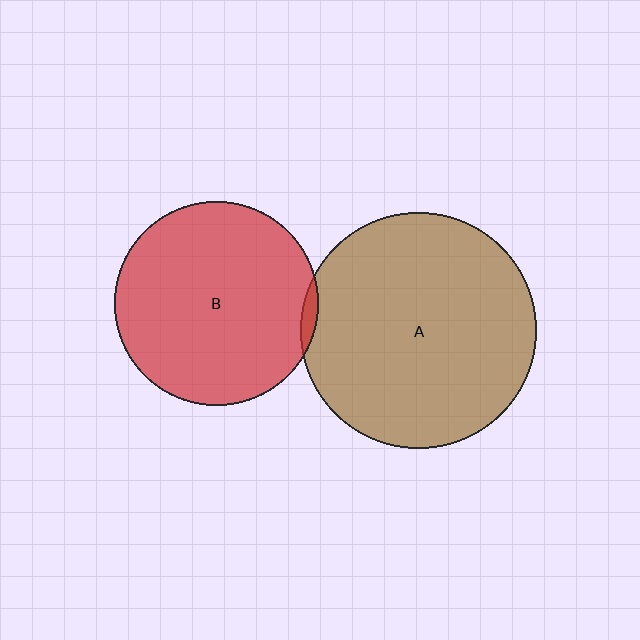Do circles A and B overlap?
Yes.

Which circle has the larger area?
Circle A (brown).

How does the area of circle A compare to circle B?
Approximately 1.3 times.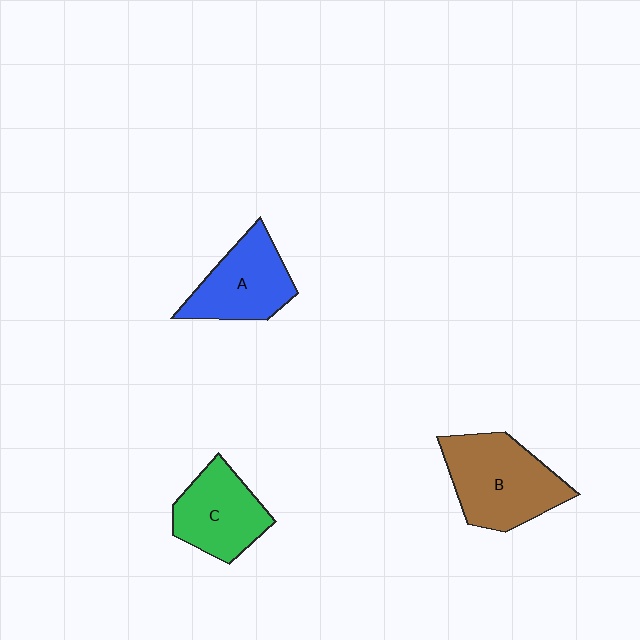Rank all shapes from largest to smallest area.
From largest to smallest: B (brown), A (blue), C (green).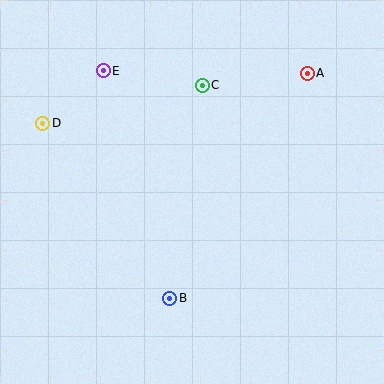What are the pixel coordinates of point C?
Point C is at (202, 85).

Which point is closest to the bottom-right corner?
Point B is closest to the bottom-right corner.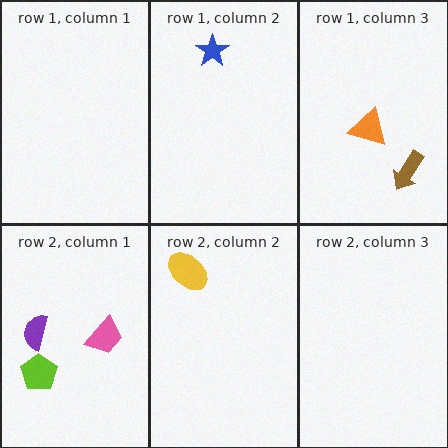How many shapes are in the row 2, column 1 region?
3.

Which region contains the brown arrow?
The row 1, column 3 region.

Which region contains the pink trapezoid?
The row 2, column 1 region.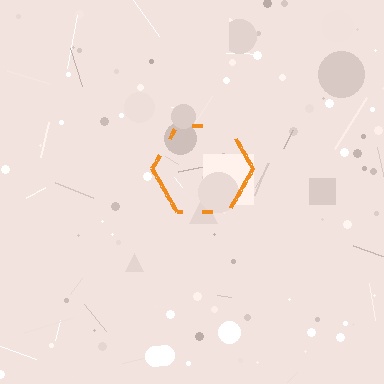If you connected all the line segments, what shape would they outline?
They would outline a hexagon.